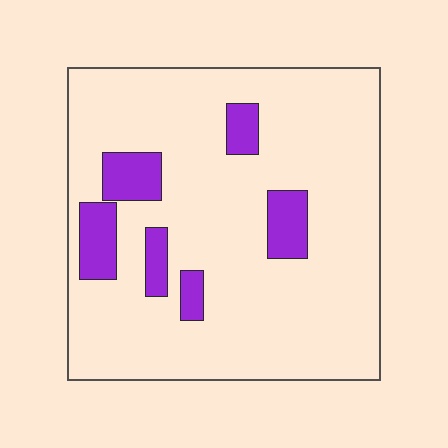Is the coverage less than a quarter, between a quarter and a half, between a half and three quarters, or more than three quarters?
Less than a quarter.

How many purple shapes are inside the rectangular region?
6.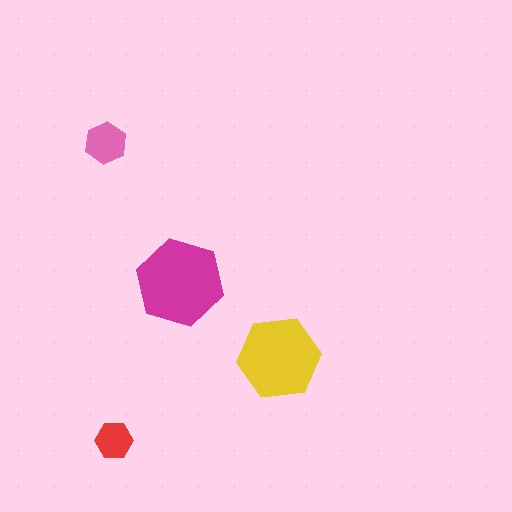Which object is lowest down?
The red hexagon is bottommost.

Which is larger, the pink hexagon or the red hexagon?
The pink one.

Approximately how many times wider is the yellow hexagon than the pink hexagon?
About 2 times wider.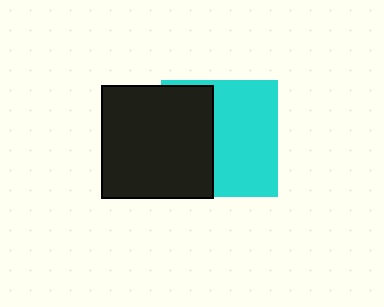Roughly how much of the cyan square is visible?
About half of it is visible (roughly 57%).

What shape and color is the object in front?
The object in front is a black square.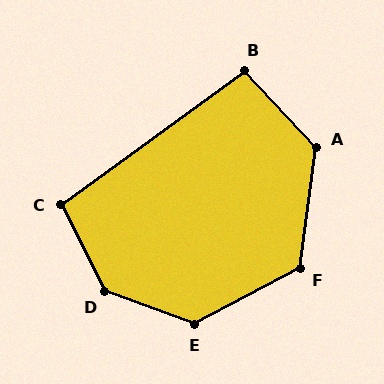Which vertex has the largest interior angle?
D, at approximately 137 degrees.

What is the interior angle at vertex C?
Approximately 99 degrees (obtuse).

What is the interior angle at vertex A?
Approximately 129 degrees (obtuse).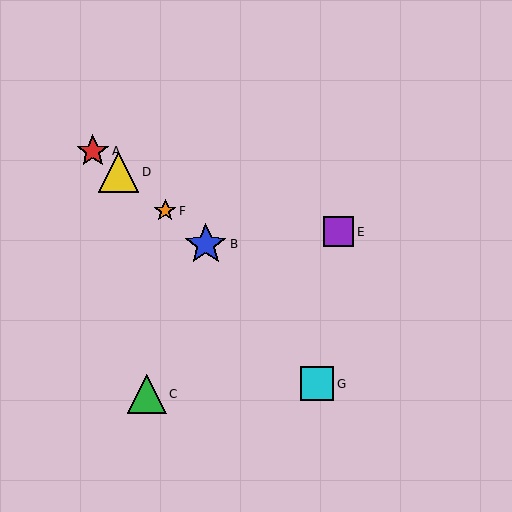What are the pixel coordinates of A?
Object A is at (93, 151).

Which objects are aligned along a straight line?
Objects A, B, D, F are aligned along a straight line.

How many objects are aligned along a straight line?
4 objects (A, B, D, F) are aligned along a straight line.